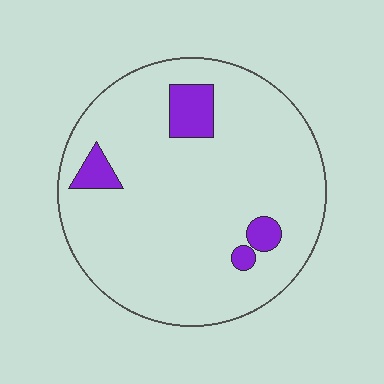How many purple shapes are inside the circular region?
4.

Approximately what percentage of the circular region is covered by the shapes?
Approximately 10%.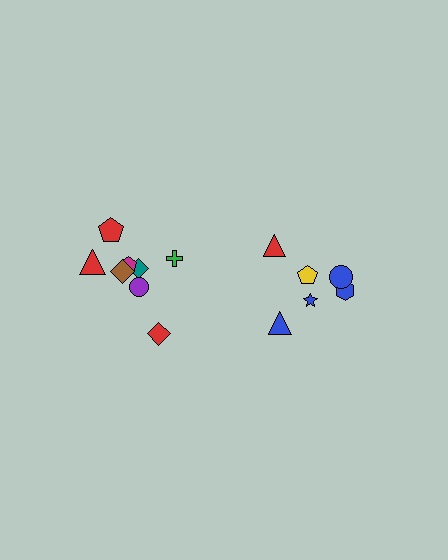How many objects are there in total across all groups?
There are 14 objects.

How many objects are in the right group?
There are 6 objects.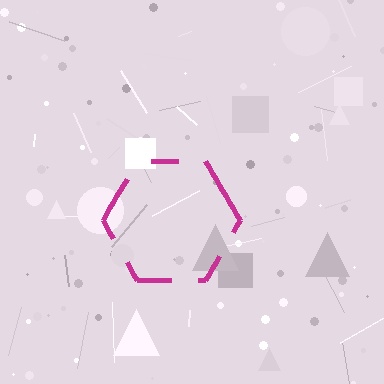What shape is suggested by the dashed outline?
The dashed outline suggests a hexagon.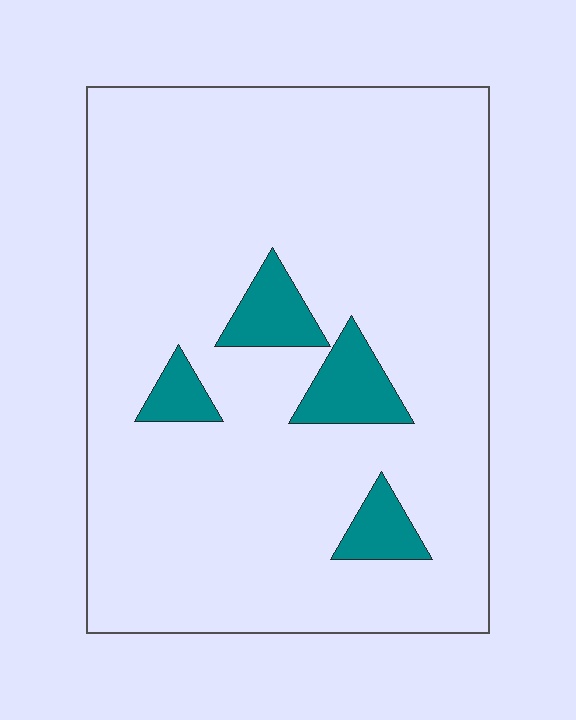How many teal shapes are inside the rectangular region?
4.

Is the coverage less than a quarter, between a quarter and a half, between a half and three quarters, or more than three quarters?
Less than a quarter.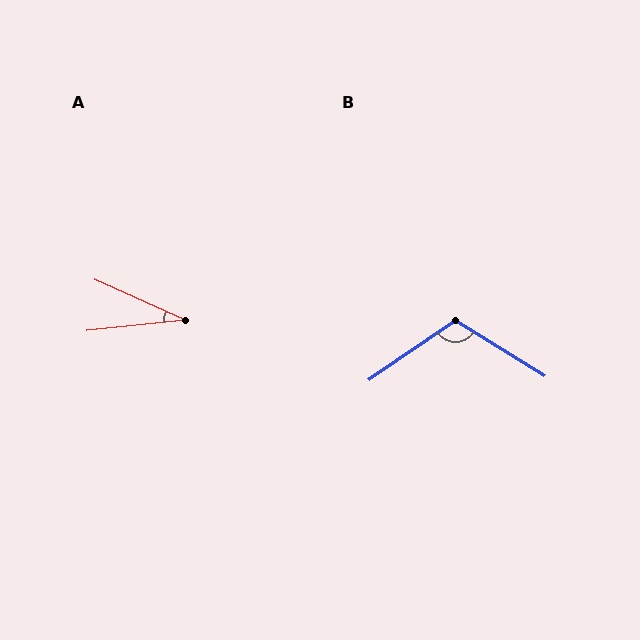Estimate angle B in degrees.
Approximately 114 degrees.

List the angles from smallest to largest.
A (30°), B (114°).